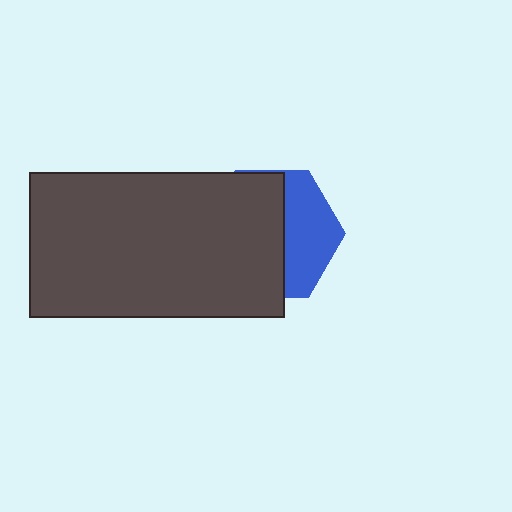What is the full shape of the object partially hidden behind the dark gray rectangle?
The partially hidden object is a blue hexagon.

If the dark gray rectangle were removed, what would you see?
You would see the complete blue hexagon.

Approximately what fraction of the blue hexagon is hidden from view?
Roughly 61% of the blue hexagon is hidden behind the dark gray rectangle.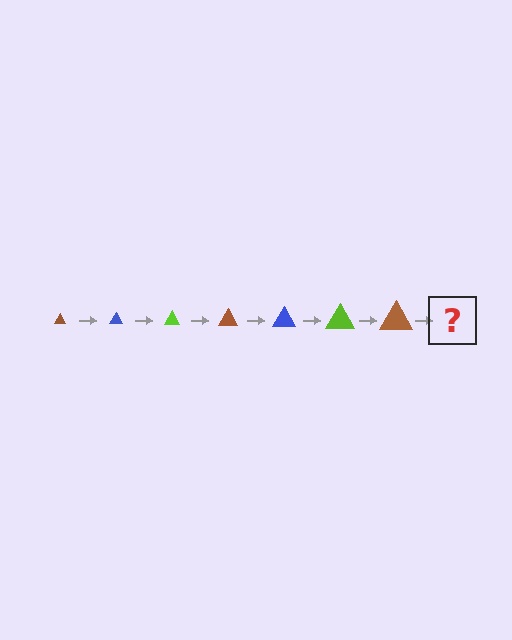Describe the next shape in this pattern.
It should be a blue triangle, larger than the previous one.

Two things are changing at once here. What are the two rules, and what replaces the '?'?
The two rules are that the triangle grows larger each step and the color cycles through brown, blue, and lime. The '?' should be a blue triangle, larger than the previous one.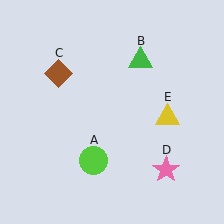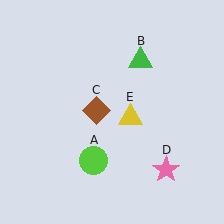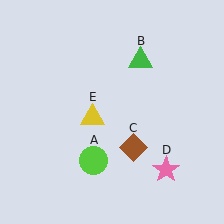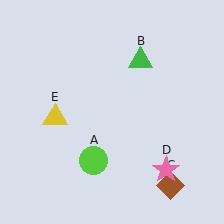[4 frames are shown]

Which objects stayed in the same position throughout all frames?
Lime circle (object A) and green triangle (object B) and pink star (object D) remained stationary.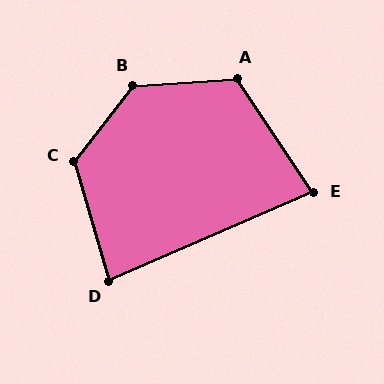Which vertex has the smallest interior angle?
E, at approximately 79 degrees.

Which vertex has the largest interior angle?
B, at approximately 131 degrees.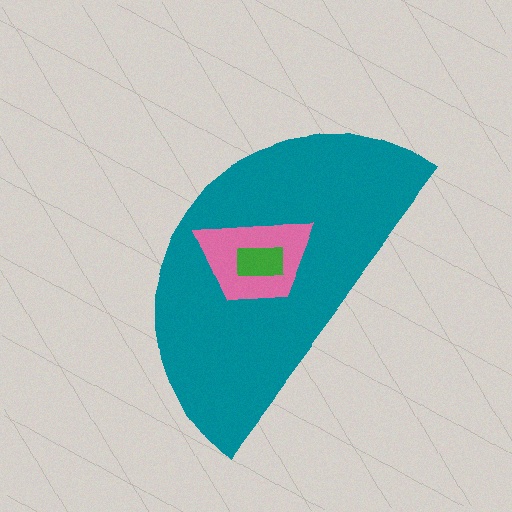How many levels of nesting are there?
3.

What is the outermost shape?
The teal semicircle.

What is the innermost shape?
The green rectangle.